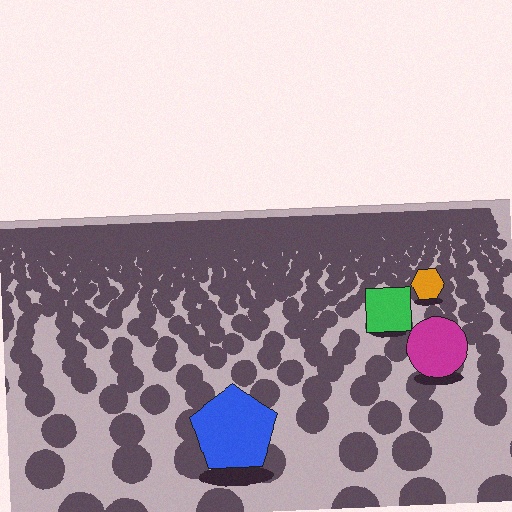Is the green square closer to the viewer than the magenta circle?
No. The magenta circle is closer — you can tell from the texture gradient: the ground texture is coarser near it.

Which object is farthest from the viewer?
The orange hexagon is farthest from the viewer. It appears smaller and the ground texture around it is denser.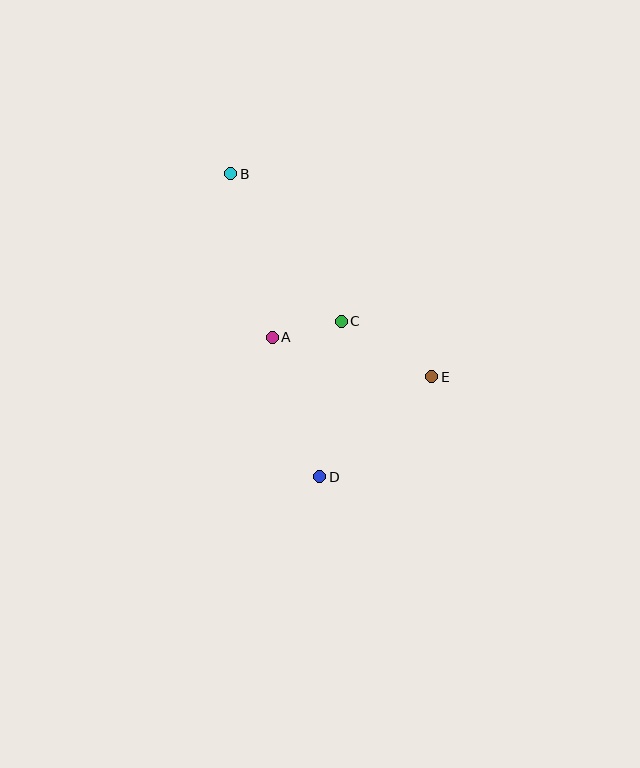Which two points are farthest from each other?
Points B and D are farthest from each other.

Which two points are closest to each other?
Points A and C are closest to each other.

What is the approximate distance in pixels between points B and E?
The distance between B and E is approximately 286 pixels.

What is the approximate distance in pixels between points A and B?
The distance between A and B is approximately 169 pixels.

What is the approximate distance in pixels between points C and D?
The distance between C and D is approximately 157 pixels.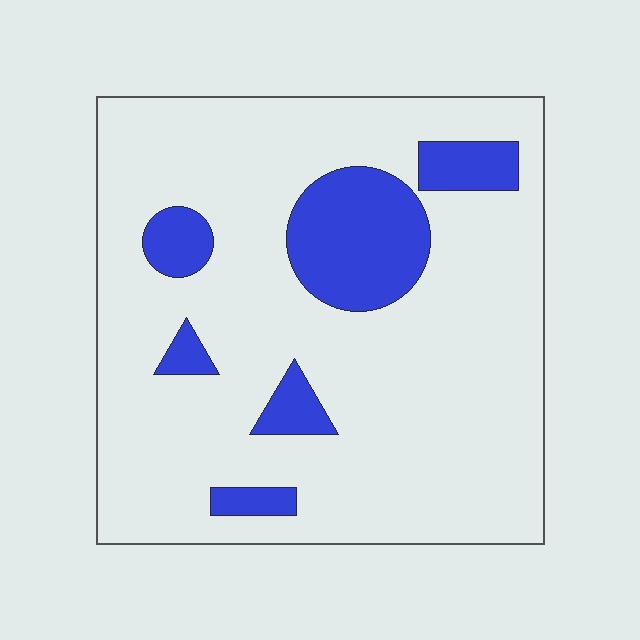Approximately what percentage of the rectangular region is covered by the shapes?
Approximately 15%.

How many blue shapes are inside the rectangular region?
6.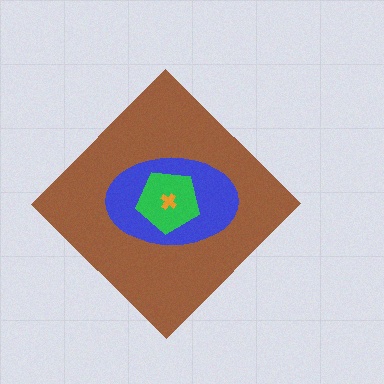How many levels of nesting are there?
4.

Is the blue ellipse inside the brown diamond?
Yes.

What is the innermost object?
The orange cross.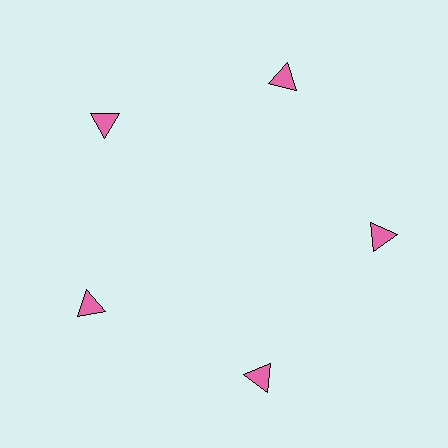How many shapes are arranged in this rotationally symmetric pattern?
There are 5 shapes, arranged in 5 groups of 1.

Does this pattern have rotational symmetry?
Yes, this pattern has 5-fold rotational symmetry. It looks the same after rotating 72 degrees around the center.